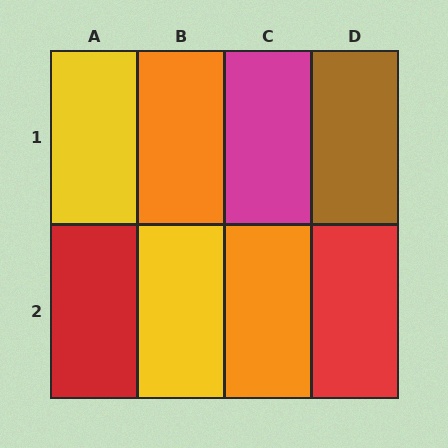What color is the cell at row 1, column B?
Orange.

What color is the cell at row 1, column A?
Yellow.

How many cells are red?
2 cells are red.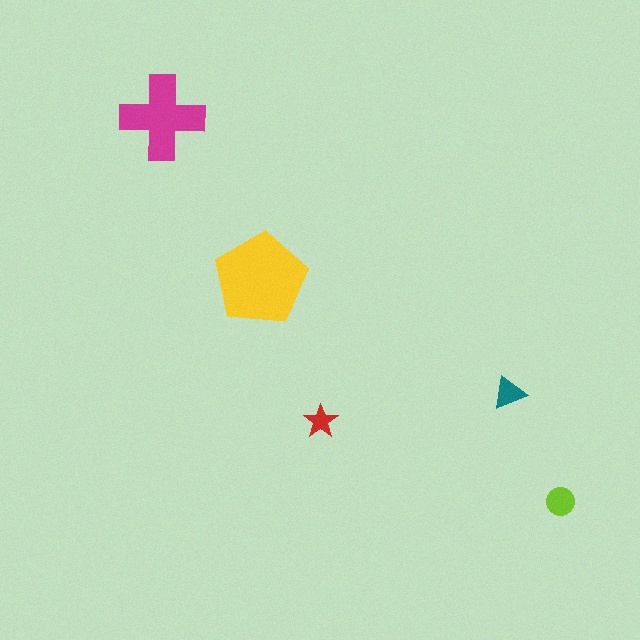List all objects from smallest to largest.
The red star, the teal triangle, the lime circle, the magenta cross, the yellow pentagon.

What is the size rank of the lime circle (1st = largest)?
3rd.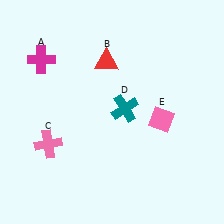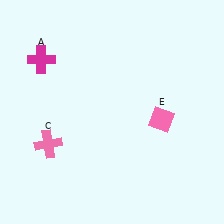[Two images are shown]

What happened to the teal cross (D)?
The teal cross (D) was removed in Image 2. It was in the top-right area of Image 1.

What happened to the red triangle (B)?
The red triangle (B) was removed in Image 2. It was in the top-left area of Image 1.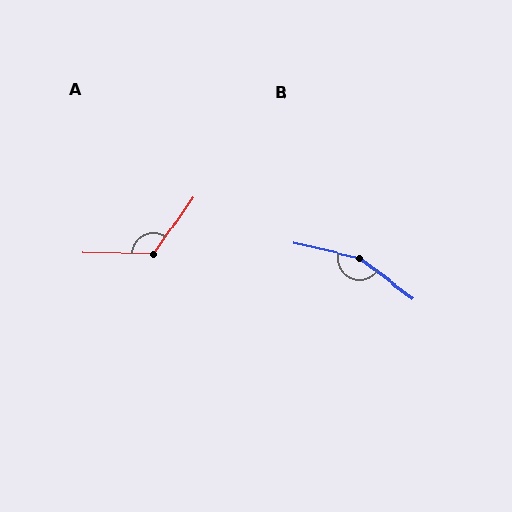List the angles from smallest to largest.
A (123°), B (156°).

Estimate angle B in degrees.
Approximately 156 degrees.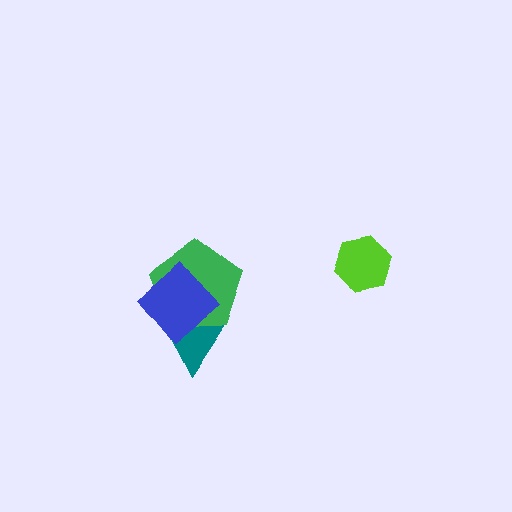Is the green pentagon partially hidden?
Yes, it is partially covered by another shape.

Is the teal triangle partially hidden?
Yes, it is partially covered by another shape.